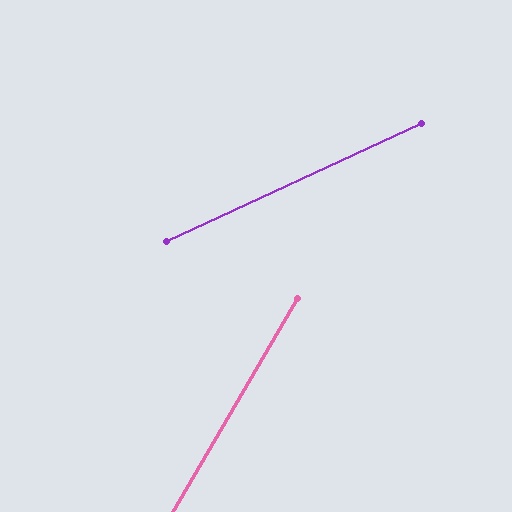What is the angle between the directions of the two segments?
Approximately 35 degrees.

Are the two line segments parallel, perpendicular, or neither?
Neither parallel nor perpendicular — they differ by about 35°.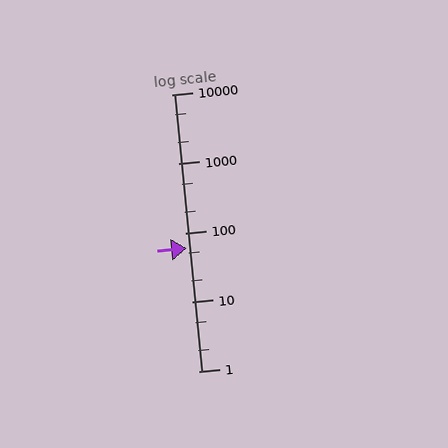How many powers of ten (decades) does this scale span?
The scale spans 4 decades, from 1 to 10000.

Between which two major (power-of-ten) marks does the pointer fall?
The pointer is between 10 and 100.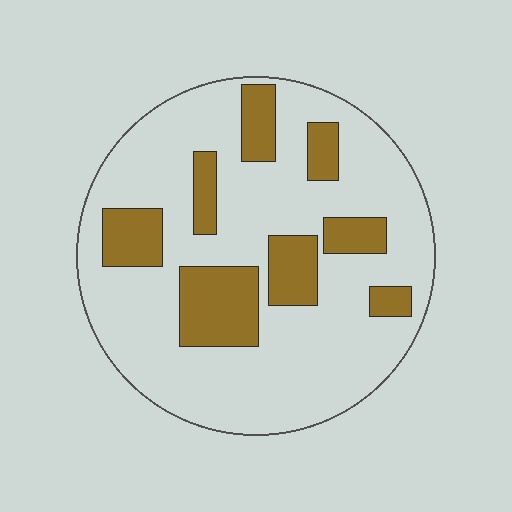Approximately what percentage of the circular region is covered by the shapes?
Approximately 25%.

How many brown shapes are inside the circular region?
8.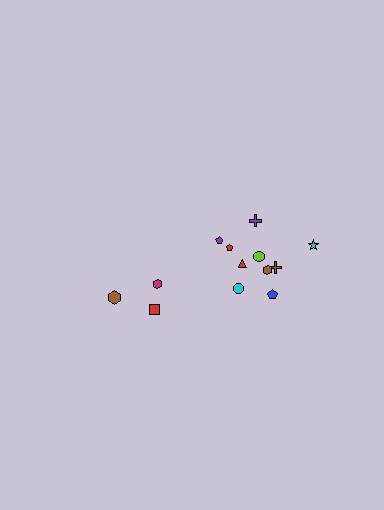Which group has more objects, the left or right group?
The right group.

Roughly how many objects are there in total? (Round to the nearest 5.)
Roughly 15 objects in total.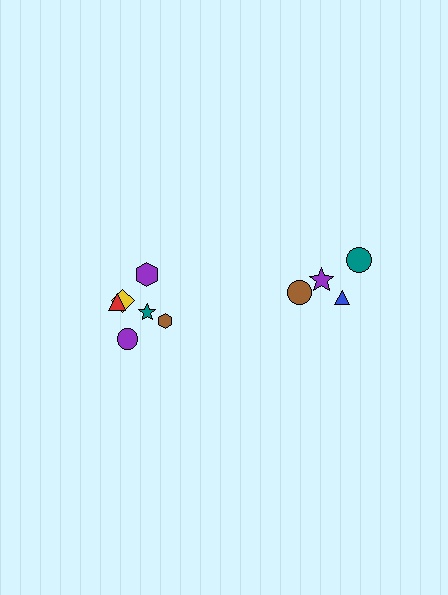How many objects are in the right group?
There are 4 objects.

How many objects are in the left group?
There are 6 objects.